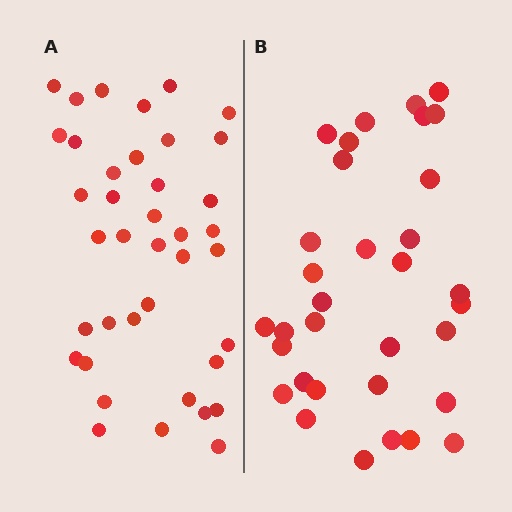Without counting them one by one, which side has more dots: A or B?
Region A (the left region) has more dots.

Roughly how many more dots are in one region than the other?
Region A has about 6 more dots than region B.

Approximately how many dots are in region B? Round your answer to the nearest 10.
About 30 dots. (The exact count is 33, which rounds to 30.)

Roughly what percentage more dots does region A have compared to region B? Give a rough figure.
About 20% more.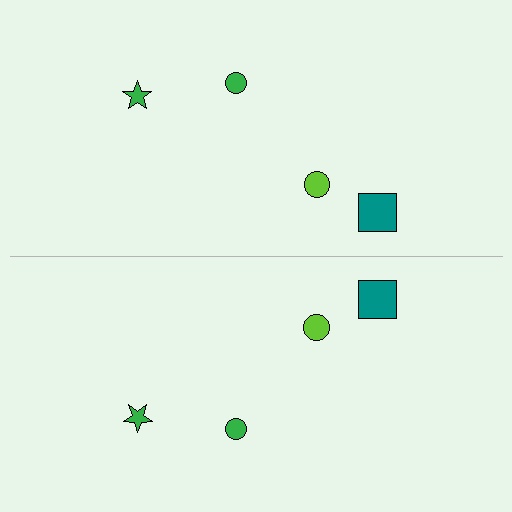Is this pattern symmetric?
Yes, this pattern has bilateral (reflection) symmetry.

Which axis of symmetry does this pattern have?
The pattern has a horizontal axis of symmetry running through the center of the image.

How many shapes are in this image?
There are 8 shapes in this image.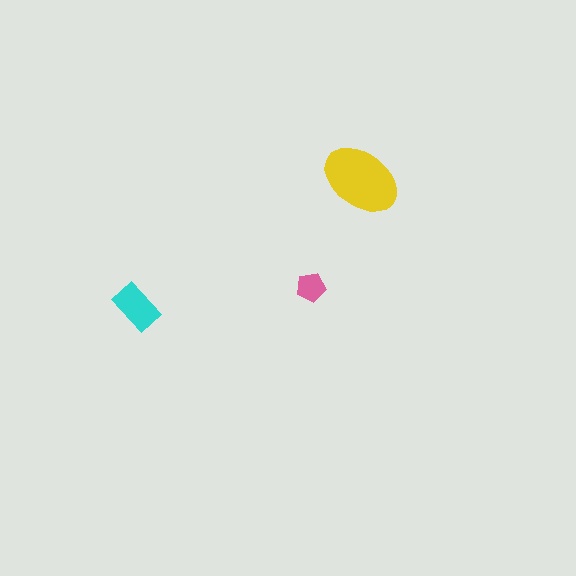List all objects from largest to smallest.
The yellow ellipse, the cyan rectangle, the pink pentagon.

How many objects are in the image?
There are 3 objects in the image.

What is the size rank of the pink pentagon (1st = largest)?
3rd.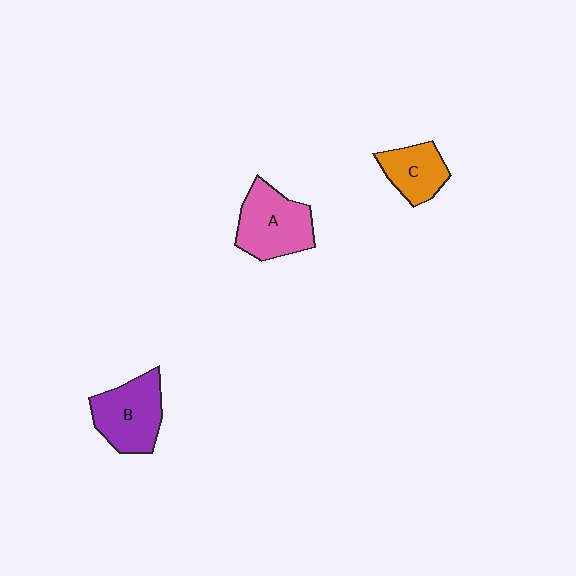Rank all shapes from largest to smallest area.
From largest to smallest: A (pink), B (purple), C (orange).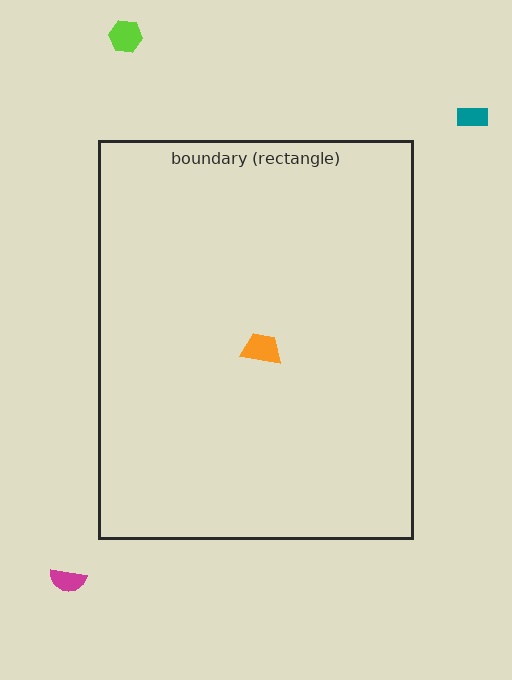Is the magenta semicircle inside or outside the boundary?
Outside.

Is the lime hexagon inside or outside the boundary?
Outside.